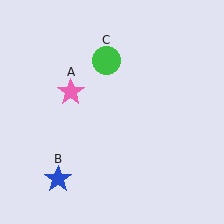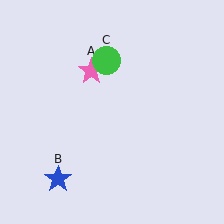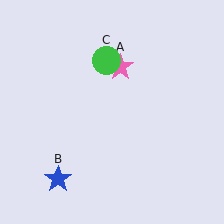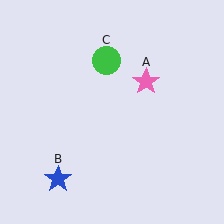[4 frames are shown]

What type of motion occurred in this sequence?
The pink star (object A) rotated clockwise around the center of the scene.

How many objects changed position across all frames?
1 object changed position: pink star (object A).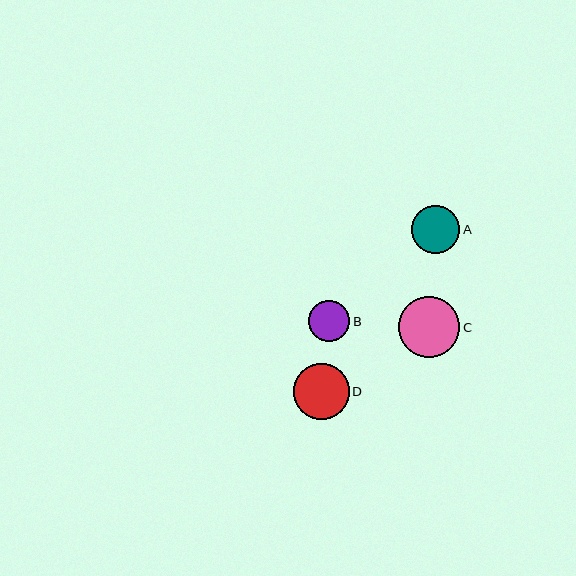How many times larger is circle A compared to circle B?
Circle A is approximately 1.2 times the size of circle B.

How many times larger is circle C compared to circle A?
Circle C is approximately 1.3 times the size of circle A.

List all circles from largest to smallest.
From largest to smallest: C, D, A, B.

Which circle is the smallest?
Circle B is the smallest with a size of approximately 41 pixels.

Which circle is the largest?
Circle C is the largest with a size of approximately 61 pixels.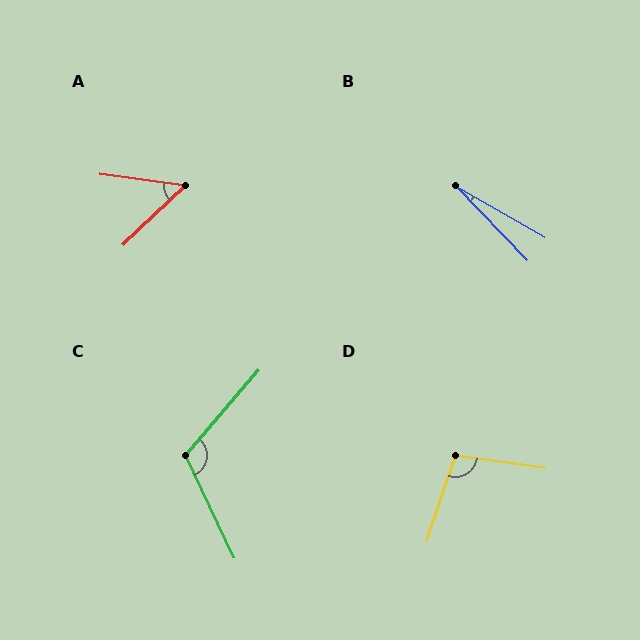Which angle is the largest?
C, at approximately 114 degrees.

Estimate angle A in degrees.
Approximately 51 degrees.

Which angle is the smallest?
B, at approximately 16 degrees.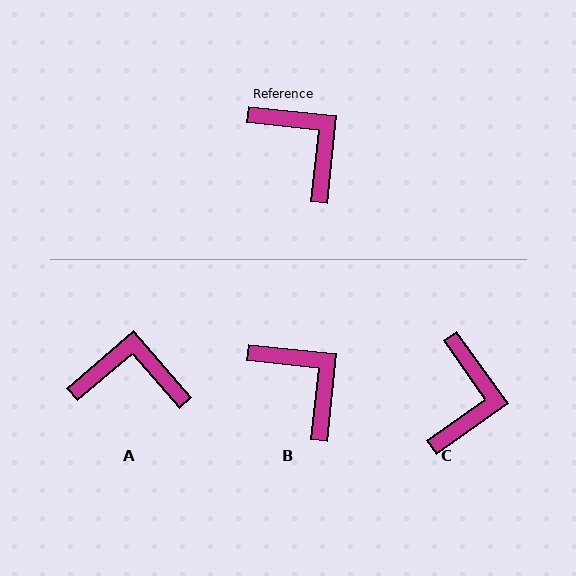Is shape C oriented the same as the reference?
No, it is off by about 48 degrees.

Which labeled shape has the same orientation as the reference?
B.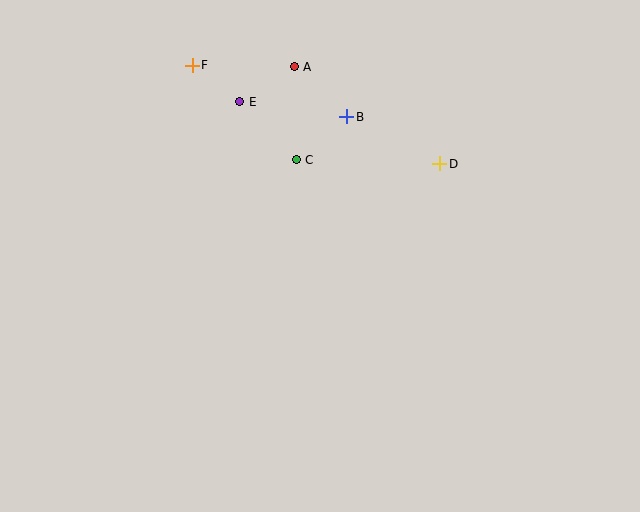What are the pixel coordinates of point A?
Point A is at (294, 67).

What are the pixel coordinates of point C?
Point C is at (296, 160).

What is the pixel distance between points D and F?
The distance between D and F is 267 pixels.